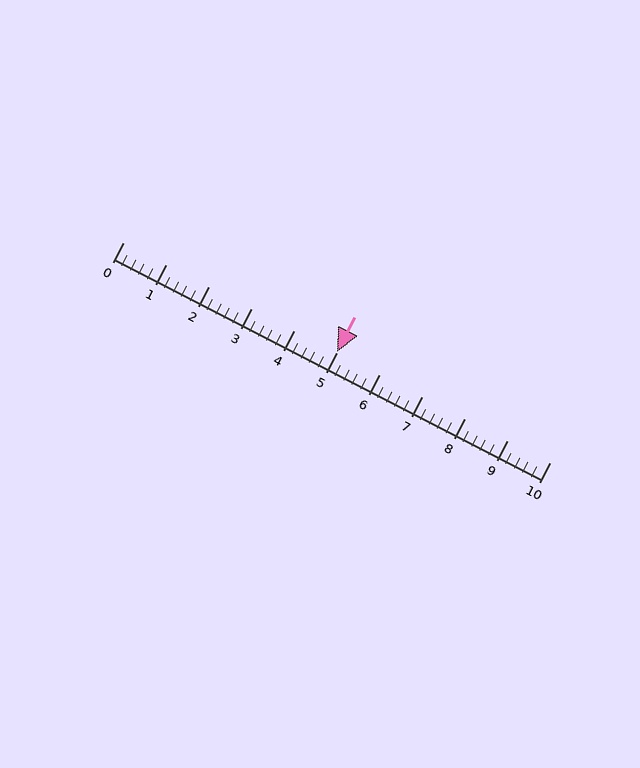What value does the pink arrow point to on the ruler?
The pink arrow points to approximately 5.0.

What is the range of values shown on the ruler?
The ruler shows values from 0 to 10.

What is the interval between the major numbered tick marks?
The major tick marks are spaced 1 units apart.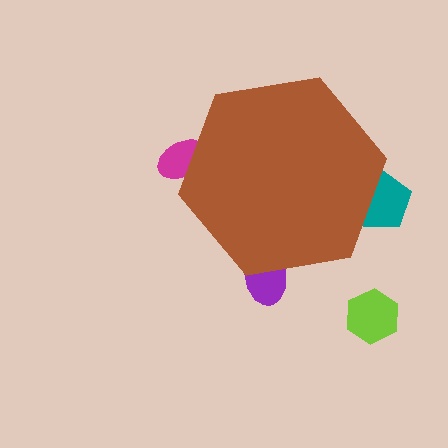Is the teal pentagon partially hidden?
Yes, the teal pentagon is partially hidden behind the brown hexagon.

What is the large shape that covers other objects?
A brown hexagon.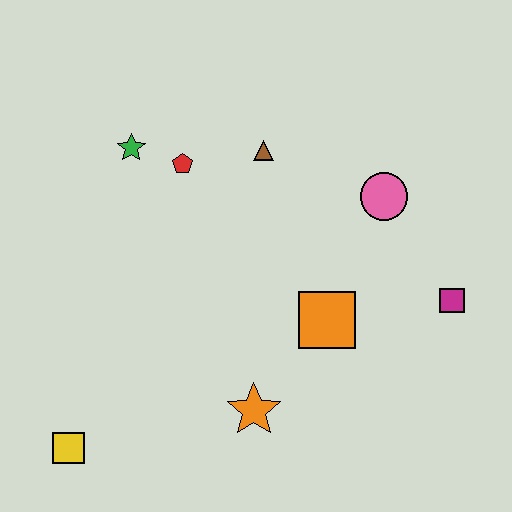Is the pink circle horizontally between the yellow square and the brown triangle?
No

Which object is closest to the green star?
The red pentagon is closest to the green star.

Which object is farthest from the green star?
The magenta square is farthest from the green star.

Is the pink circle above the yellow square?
Yes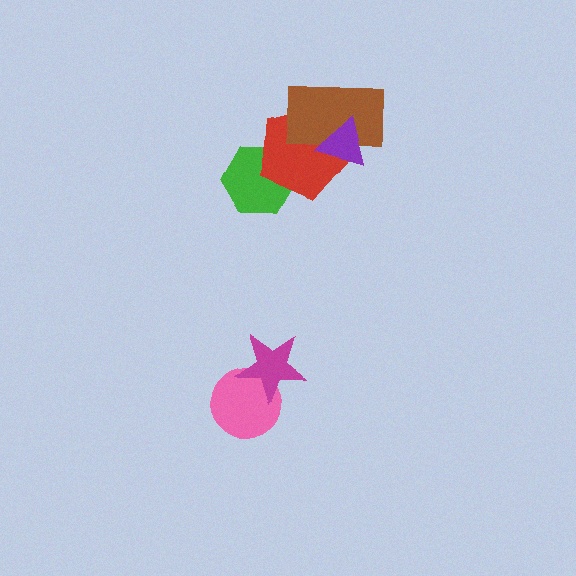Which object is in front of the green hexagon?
The red pentagon is in front of the green hexagon.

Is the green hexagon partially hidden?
Yes, it is partially covered by another shape.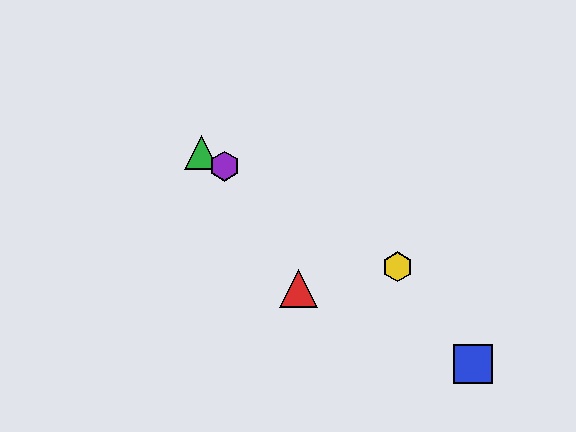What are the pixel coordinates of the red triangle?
The red triangle is at (298, 289).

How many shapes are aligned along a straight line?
3 shapes (the green triangle, the yellow hexagon, the purple hexagon) are aligned along a straight line.